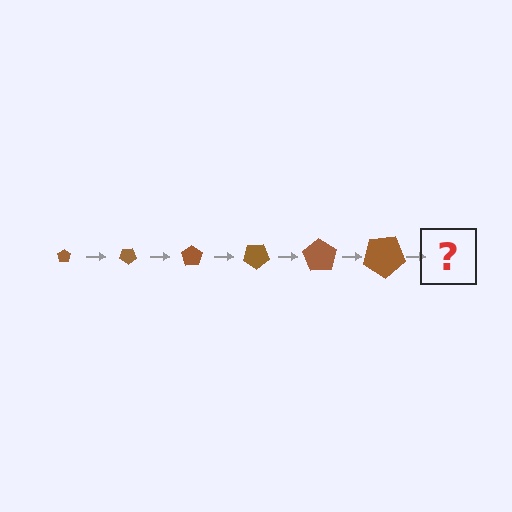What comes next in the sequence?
The next element should be a pentagon, larger than the previous one and rotated 210 degrees from the start.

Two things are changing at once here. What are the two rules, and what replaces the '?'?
The two rules are that the pentagon grows larger each step and it rotates 35 degrees each step. The '?' should be a pentagon, larger than the previous one and rotated 210 degrees from the start.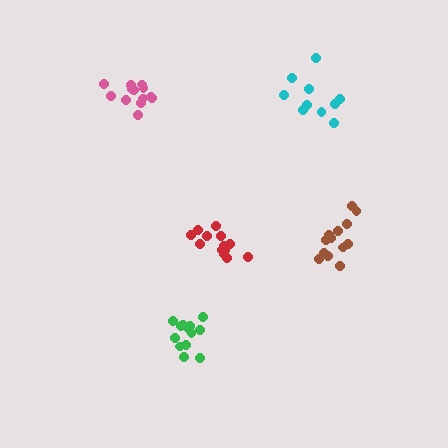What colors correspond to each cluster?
The clusters are colored: red, pink, brown, cyan, green.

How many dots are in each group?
Group 1: 13 dots, Group 2: 13 dots, Group 3: 13 dots, Group 4: 10 dots, Group 5: 13 dots (62 total).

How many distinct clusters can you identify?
There are 5 distinct clusters.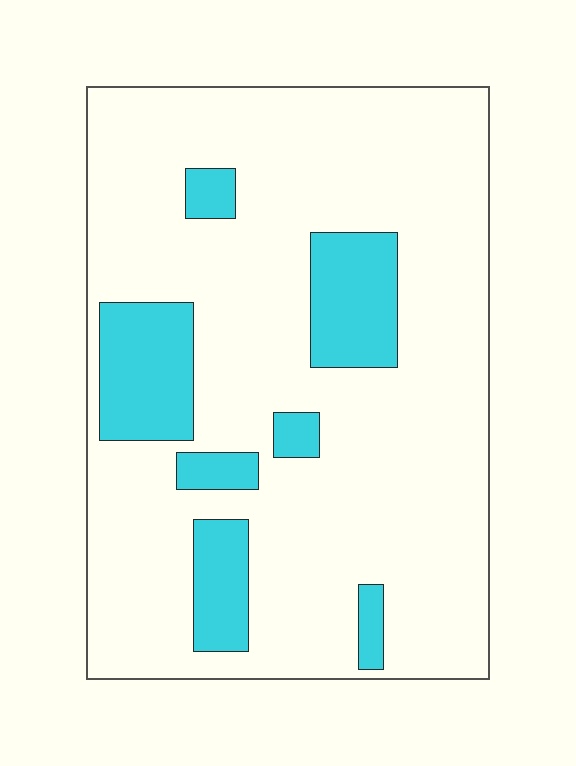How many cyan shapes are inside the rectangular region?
7.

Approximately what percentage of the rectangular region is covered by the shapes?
Approximately 20%.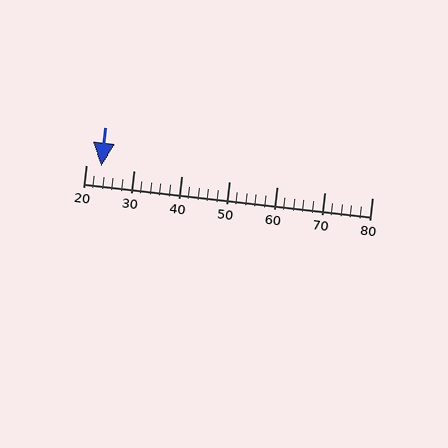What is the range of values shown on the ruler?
The ruler shows values from 20 to 80.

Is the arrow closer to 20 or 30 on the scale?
The arrow is closer to 20.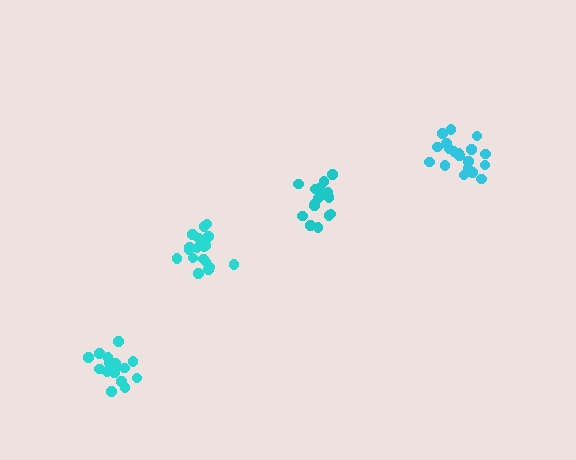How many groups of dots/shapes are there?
There are 4 groups.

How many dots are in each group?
Group 1: 19 dots, Group 2: 17 dots, Group 3: 19 dots, Group 4: 17 dots (72 total).